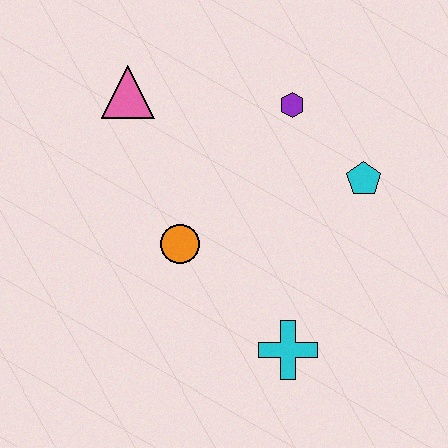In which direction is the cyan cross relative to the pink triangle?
The cyan cross is below the pink triangle.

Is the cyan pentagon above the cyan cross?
Yes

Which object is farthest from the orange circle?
The cyan pentagon is farthest from the orange circle.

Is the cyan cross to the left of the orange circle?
No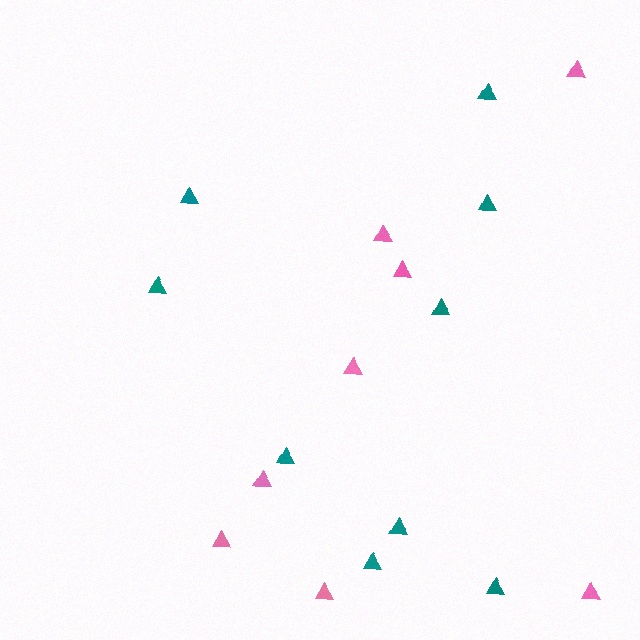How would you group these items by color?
There are 2 groups: one group of teal triangles (9) and one group of pink triangles (8).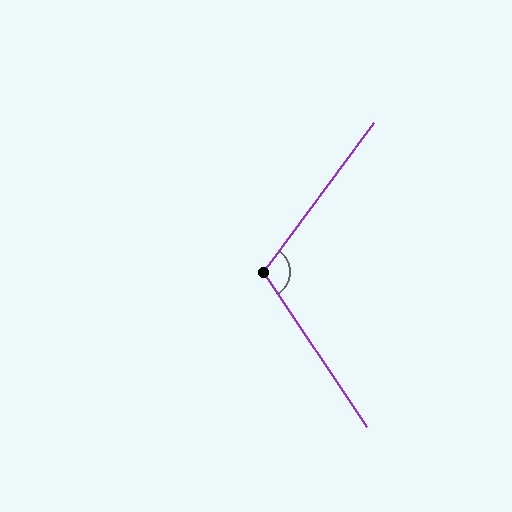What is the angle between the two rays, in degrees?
Approximately 110 degrees.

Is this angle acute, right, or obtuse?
It is obtuse.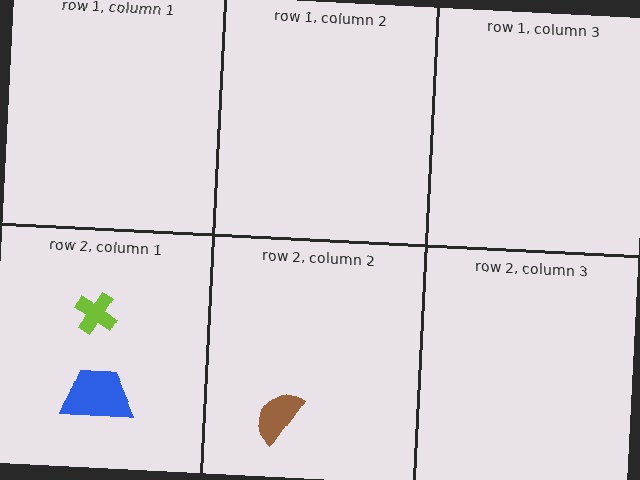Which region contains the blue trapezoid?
The row 2, column 1 region.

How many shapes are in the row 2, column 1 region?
2.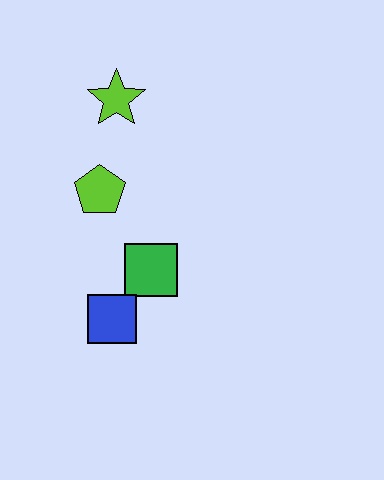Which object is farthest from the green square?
The lime star is farthest from the green square.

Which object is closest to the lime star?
The lime pentagon is closest to the lime star.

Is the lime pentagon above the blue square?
Yes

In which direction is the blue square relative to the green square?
The blue square is below the green square.